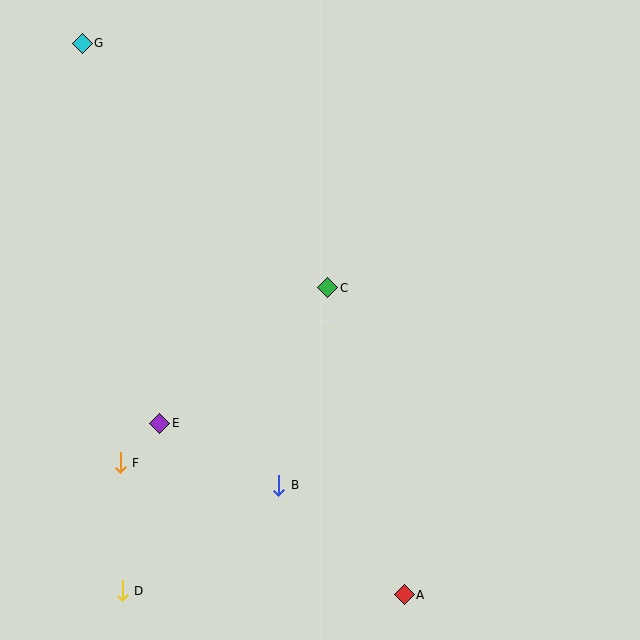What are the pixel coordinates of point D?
Point D is at (122, 591).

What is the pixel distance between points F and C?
The distance between F and C is 271 pixels.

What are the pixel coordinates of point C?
Point C is at (328, 288).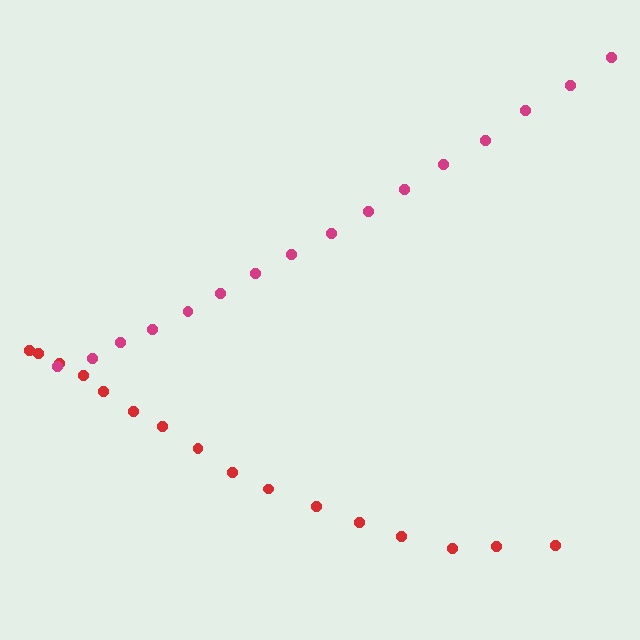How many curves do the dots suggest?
There are 2 distinct paths.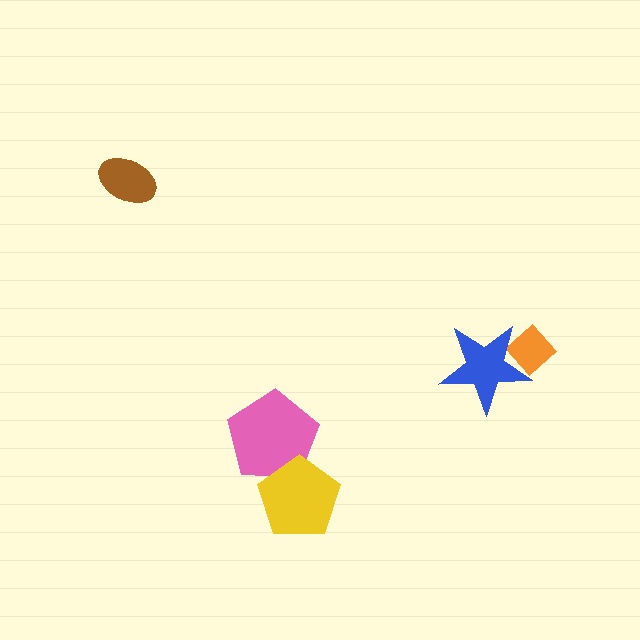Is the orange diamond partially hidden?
Yes, it is partially covered by another shape.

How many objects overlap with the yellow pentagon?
1 object overlaps with the yellow pentagon.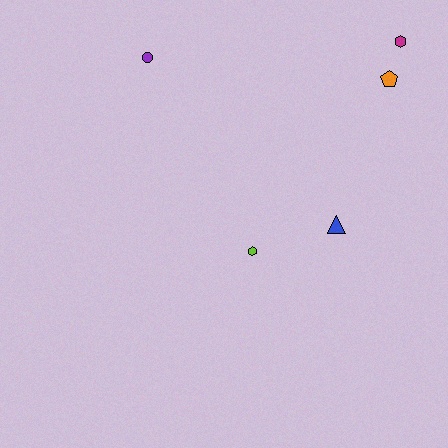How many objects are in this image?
There are 5 objects.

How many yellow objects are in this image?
There are no yellow objects.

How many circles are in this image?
There is 1 circle.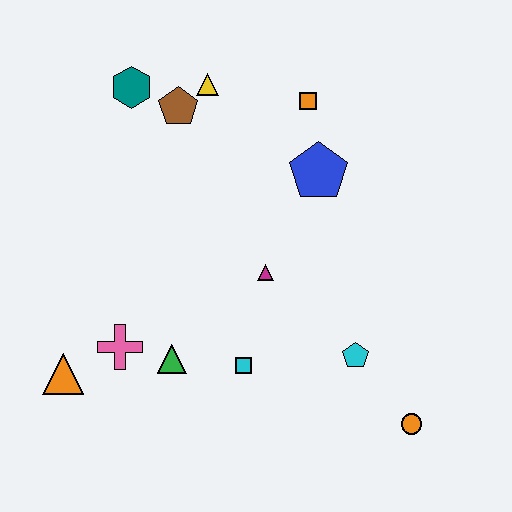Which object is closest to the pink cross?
The green triangle is closest to the pink cross.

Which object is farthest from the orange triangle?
The orange square is farthest from the orange triangle.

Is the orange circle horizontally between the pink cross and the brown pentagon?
No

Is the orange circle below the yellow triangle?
Yes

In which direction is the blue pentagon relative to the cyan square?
The blue pentagon is above the cyan square.